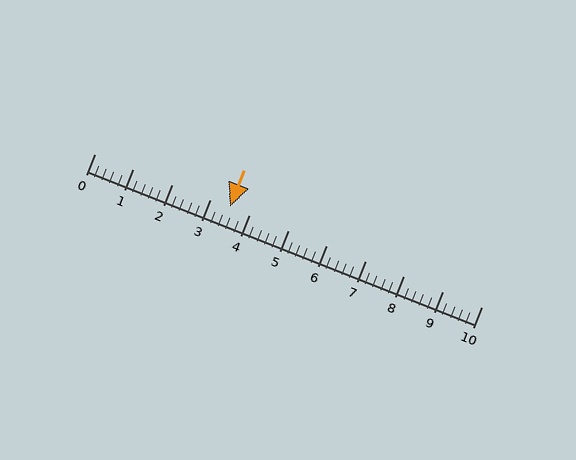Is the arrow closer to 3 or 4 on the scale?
The arrow is closer to 4.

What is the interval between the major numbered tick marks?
The major tick marks are spaced 1 units apart.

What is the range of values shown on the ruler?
The ruler shows values from 0 to 10.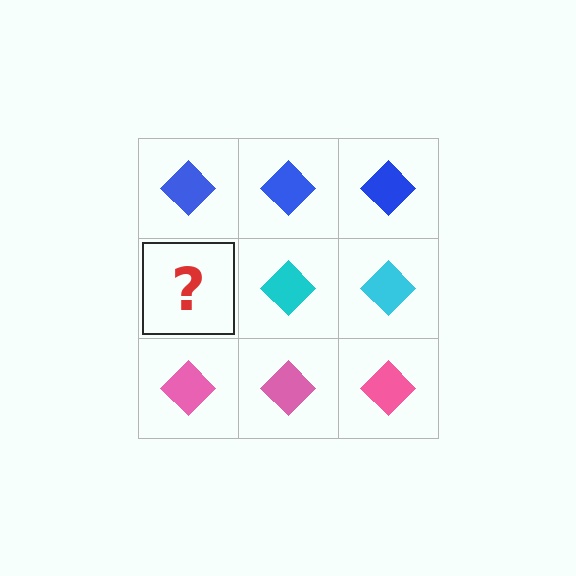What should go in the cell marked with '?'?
The missing cell should contain a cyan diamond.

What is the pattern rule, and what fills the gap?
The rule is that each row has a consistent color. The gap should be filled with a cyan diamond.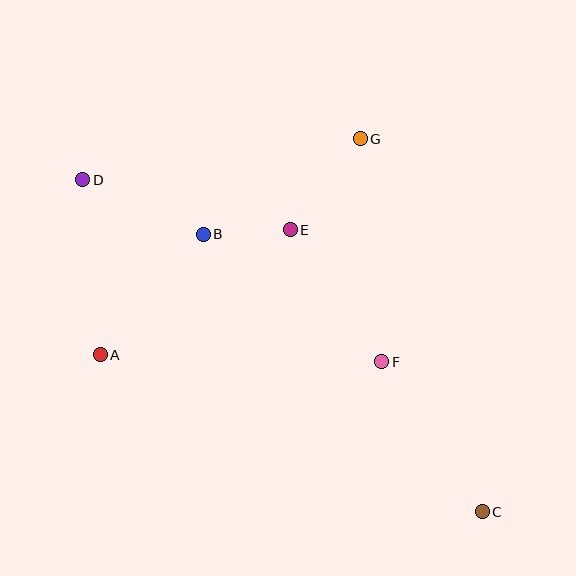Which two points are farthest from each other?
Points C and D are farthest from each other.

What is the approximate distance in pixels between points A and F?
The distance between A and F is approximately 282 pixels.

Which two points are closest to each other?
Points B and E are closest to each other.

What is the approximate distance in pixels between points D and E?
The distance between D and E is approximately 214 pixels.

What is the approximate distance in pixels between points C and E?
The distance between C and E is approximately 341 pixels.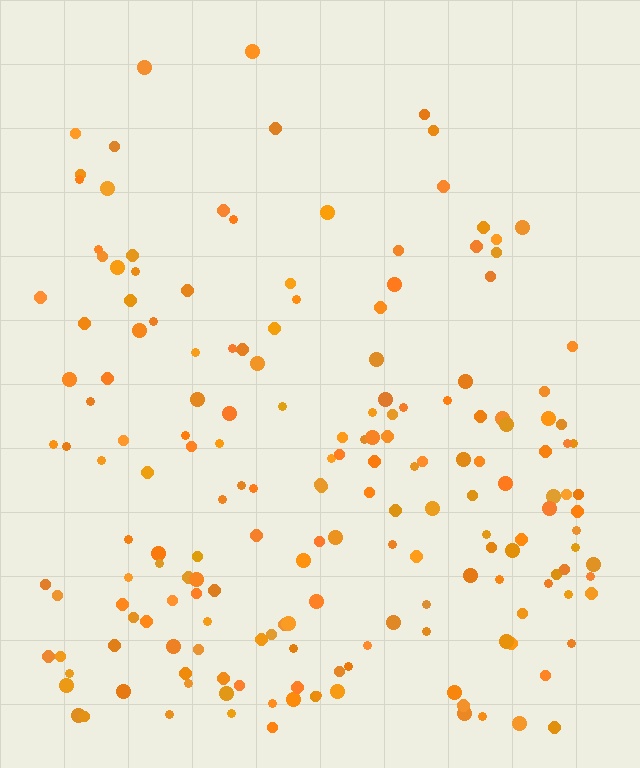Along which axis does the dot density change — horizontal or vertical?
Vertical.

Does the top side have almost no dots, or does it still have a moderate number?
Still a moderate number, just noticeably fewer than the bottom.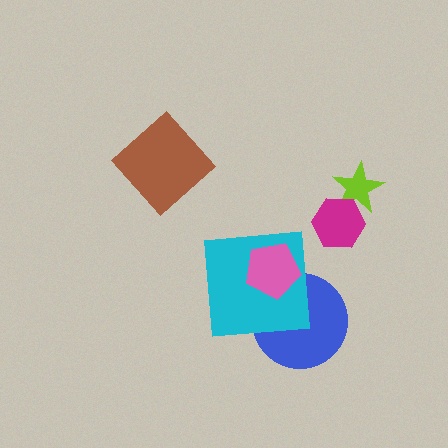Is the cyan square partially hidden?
Yes, it is partially covered by another shape.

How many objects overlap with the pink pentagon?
2 objects overlap with the pink pentagon.